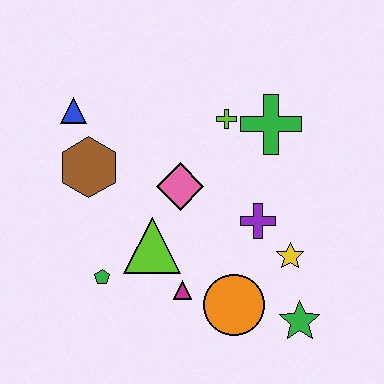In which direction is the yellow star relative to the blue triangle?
The yellow star is to the right of the blue triangle.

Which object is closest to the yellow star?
The purple cross is closest to the yellow star.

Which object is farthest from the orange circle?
The blue triangle is farthest from the orange circle.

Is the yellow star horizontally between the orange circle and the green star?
Yes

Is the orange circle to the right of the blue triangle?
Yes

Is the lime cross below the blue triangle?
Yes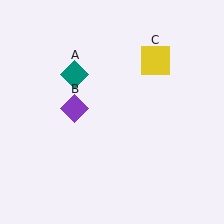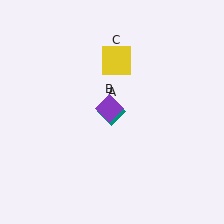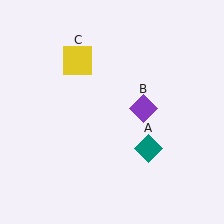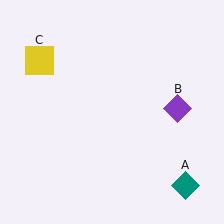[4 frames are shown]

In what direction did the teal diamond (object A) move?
The teal diamond (object A) moved down and to the right.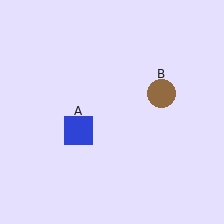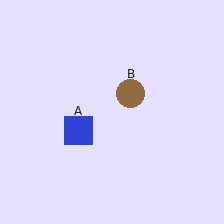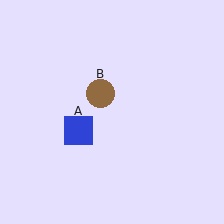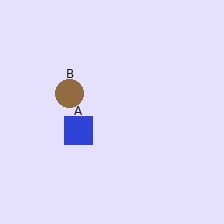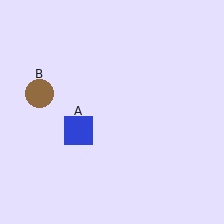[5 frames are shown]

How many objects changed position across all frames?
1 object changed position: brown circle (object B).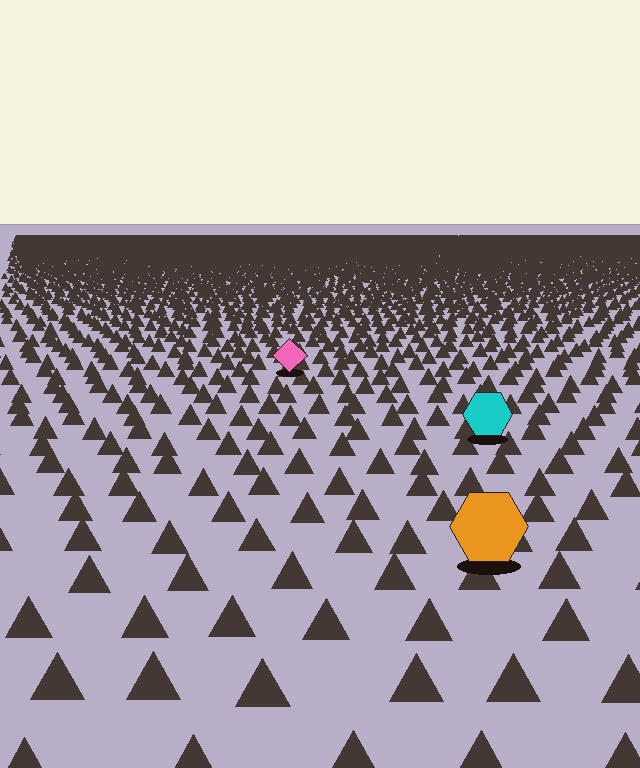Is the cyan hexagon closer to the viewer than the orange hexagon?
No. The orange hexagon is closer — you can tell from the texture gradient: the ground texture is coarser near it.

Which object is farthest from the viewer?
The pink diamond is farthest from the viewer. It appears smaller and the ground texture around it is denser.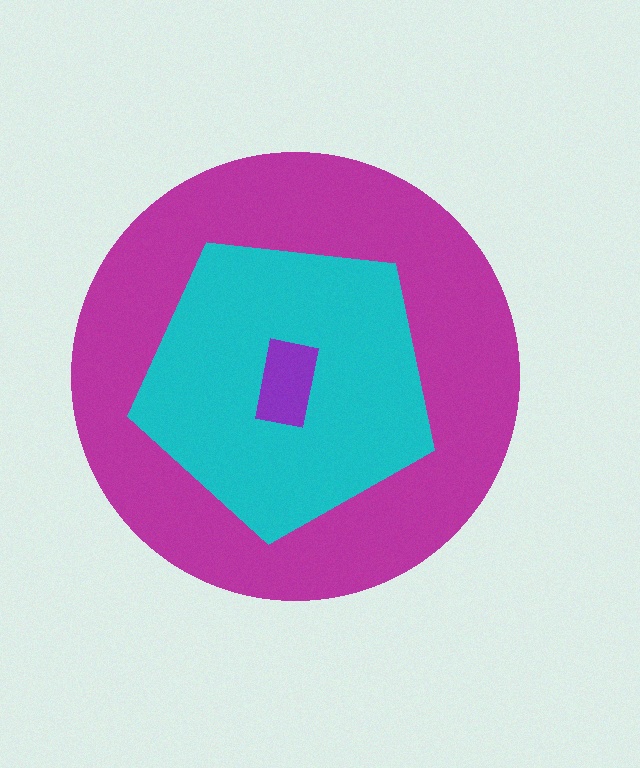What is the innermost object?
The purple rectangle.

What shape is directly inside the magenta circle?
The cyan pentagon.